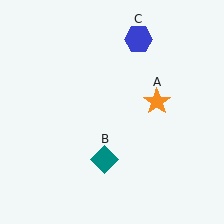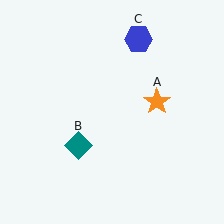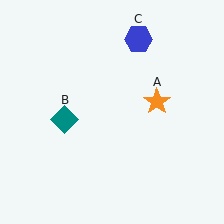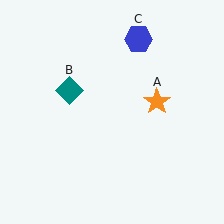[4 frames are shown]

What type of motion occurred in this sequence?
The teal diamond (object B) rotated clockwise around the center of the scene.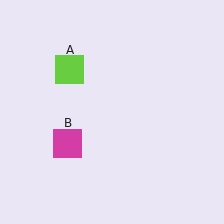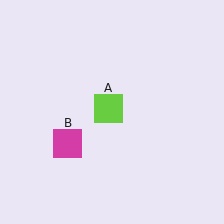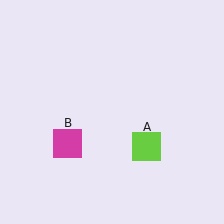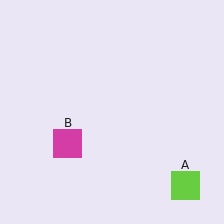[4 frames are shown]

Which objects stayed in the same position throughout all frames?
Magenta square (object B) remained stationary.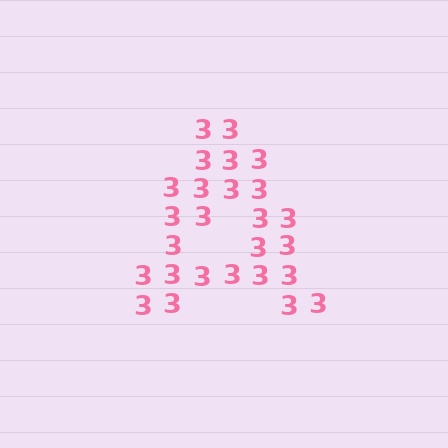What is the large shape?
The large shape is the letter A.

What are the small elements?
The small elements are digit 3's.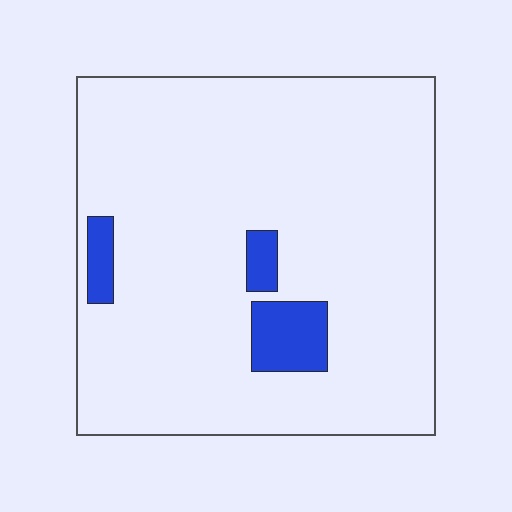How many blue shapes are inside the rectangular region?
3.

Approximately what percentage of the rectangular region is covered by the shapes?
Approximately 10%.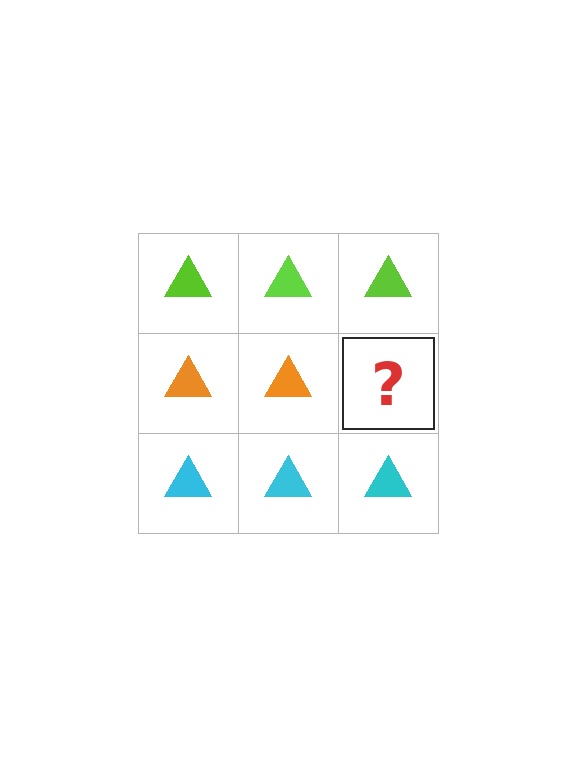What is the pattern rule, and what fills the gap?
The rule is that each row has a consistent color. The gap should be filled with an orange triangle.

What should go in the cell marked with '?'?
The missing cell should contain an orange triangle.